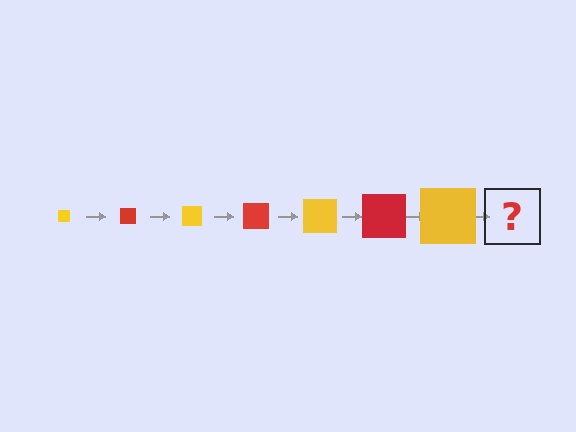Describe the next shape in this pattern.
It should be a red square, larger than the previous one.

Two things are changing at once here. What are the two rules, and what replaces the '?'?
The two rules are that the square grows larger each step and the color cycles through yellow and red. The '?' should be a red square, larger than the previous one.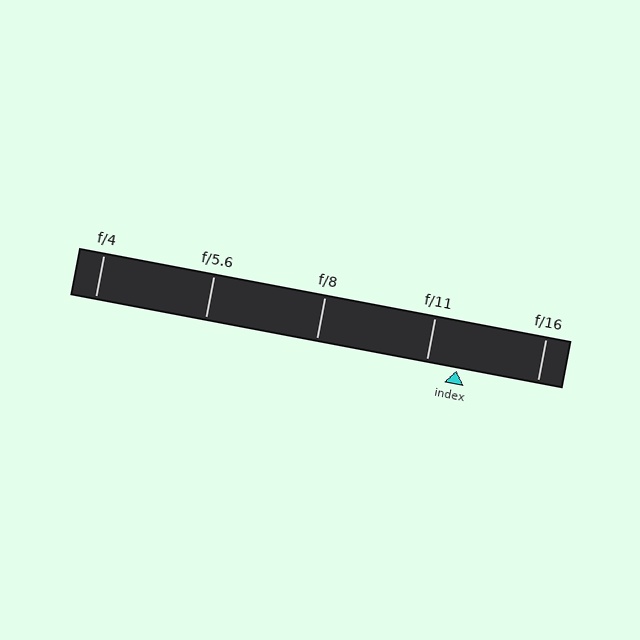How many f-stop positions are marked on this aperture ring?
There are 5 f-stop positions marked.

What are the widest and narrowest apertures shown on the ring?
The widest aperture shown is f/4 and the narrowest is f/16.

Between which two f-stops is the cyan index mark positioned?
The index mark is between f/11 and f/16.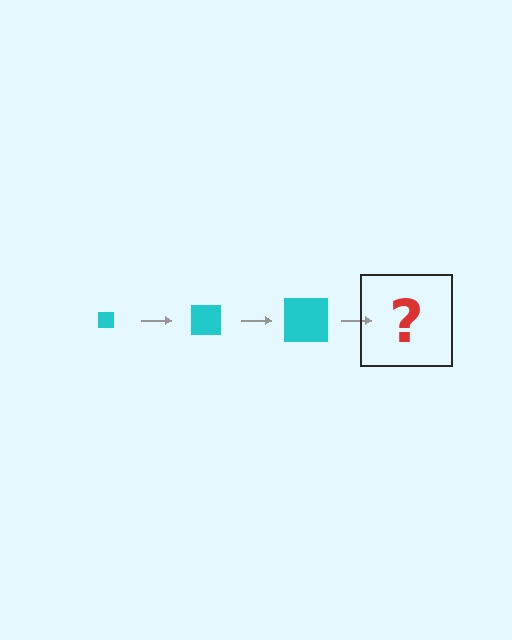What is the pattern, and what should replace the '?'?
The pattern is that the square gets progressively larger each step. The '?' should be a cyan square, larger than the previous one.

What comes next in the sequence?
The next element should be a cyan square, larger than the previous one.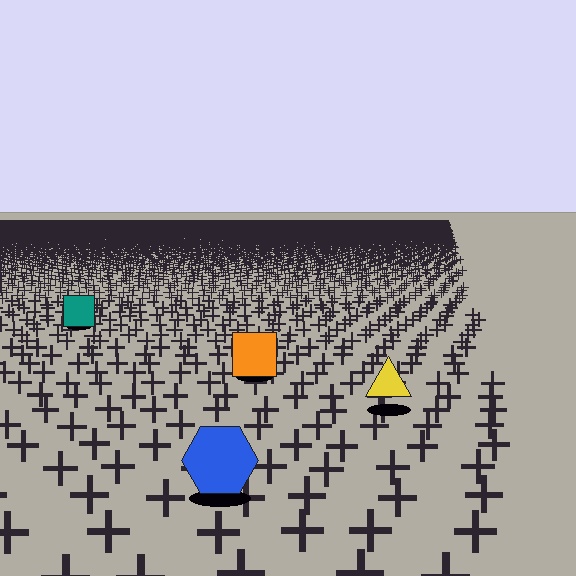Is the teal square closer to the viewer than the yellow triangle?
No. The yellow triangle is closer — you can tell from the texture gradient: the ground texture is coarser near it.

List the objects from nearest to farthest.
From nearest to farthest: the blue hexagon, the yellow triangle, the orange square, the teal square.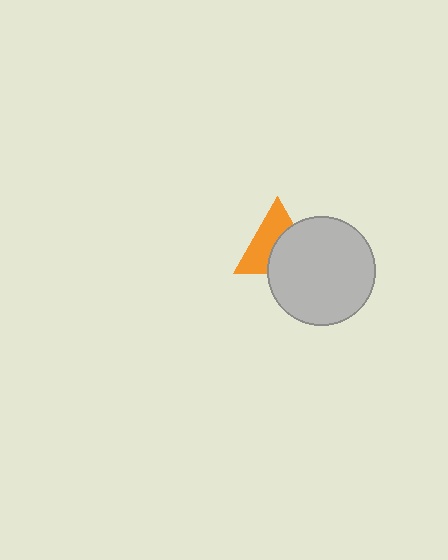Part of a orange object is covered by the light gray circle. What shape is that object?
It is a triangle.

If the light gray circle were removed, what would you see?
You would see the complete orange triangle.